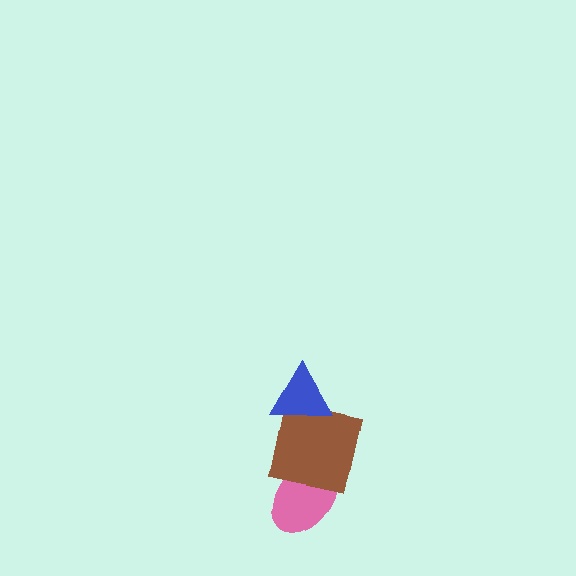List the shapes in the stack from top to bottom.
From top to bottom: the blue triangle, the brown square, the pink ellipse.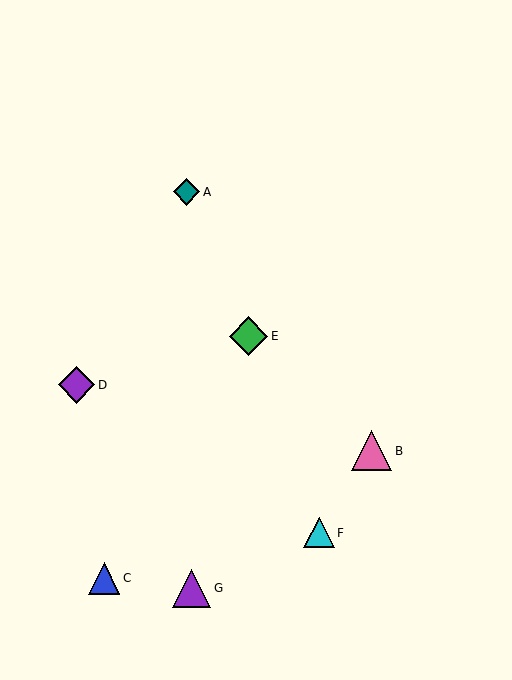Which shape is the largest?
The pink triangle (labeled B) is the largest.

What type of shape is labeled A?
Shape A is a teal diamond.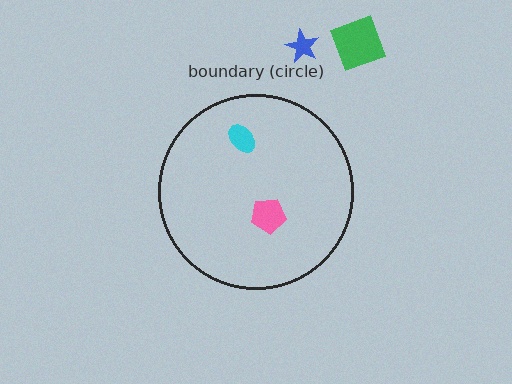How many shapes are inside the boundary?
2 inside, 2 outside.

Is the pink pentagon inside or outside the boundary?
Inside.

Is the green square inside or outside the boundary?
Outside.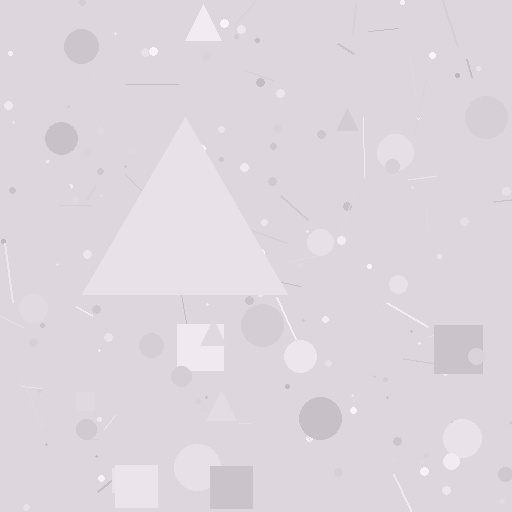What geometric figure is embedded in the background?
A triangle is embedded in the background.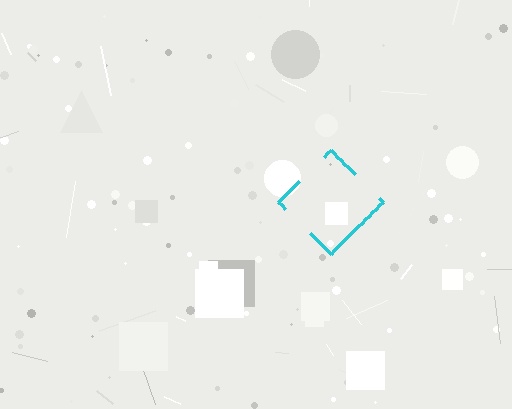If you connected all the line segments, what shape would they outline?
They would outline a diamond.